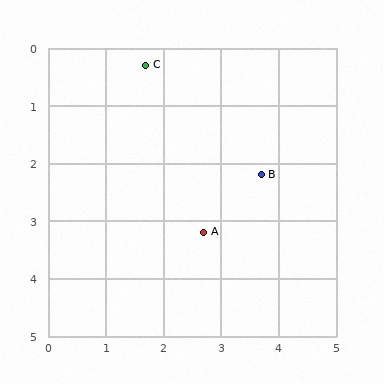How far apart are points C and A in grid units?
Points C and A are about 3.1 grid units apart.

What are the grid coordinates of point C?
Point C is at approximately (1.7, 0.3).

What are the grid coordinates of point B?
Point B is at approximately (3.7, 2.2).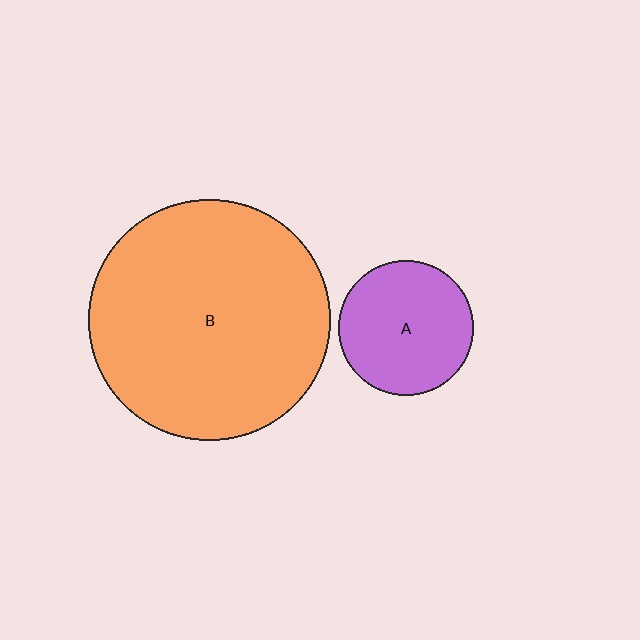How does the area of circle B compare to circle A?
Approximately 3.2 times.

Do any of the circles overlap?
No, none of the circles overlap.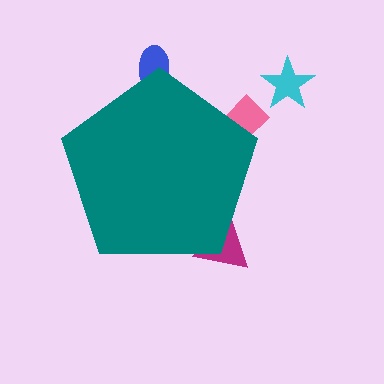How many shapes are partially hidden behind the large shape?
3 shapes are partially hidden.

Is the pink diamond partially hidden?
Yes, the pink diamond is partially hidden behind the teal pentagon.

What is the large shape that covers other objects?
A teal pentagon.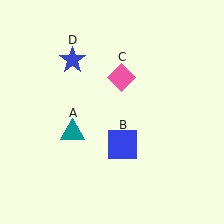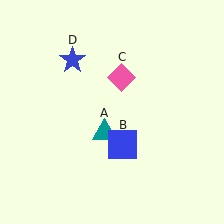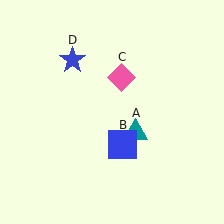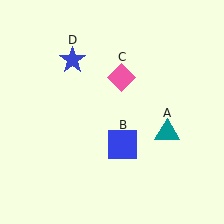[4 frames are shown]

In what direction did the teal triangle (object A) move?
The teal triangle (object A) moved right.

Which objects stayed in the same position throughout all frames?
Blue square (object B) and pink diamond (object C) and blue star (object D) remained stationary.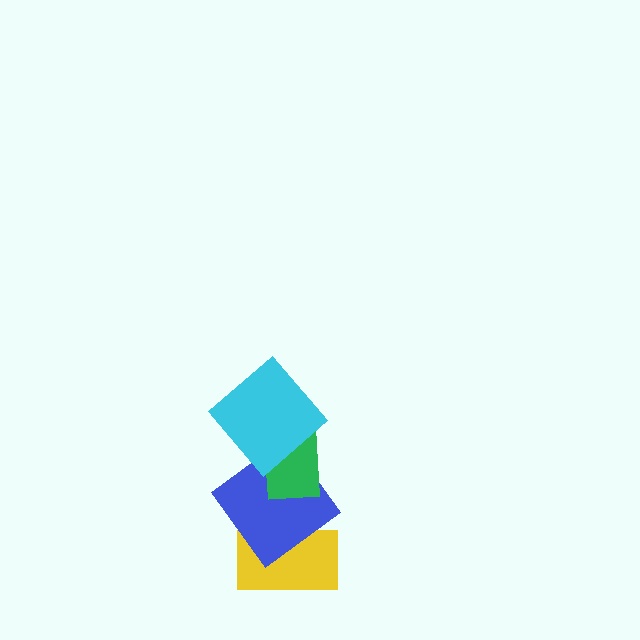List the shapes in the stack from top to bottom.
From top to bottom: the cyan diamond, the green rectangle, the blue diamond, the yellow rectangle.